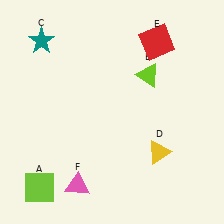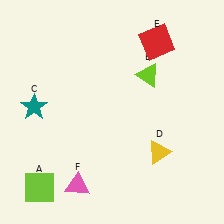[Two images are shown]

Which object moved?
The teal star (C) moved down.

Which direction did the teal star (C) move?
The teal star (C) moved down.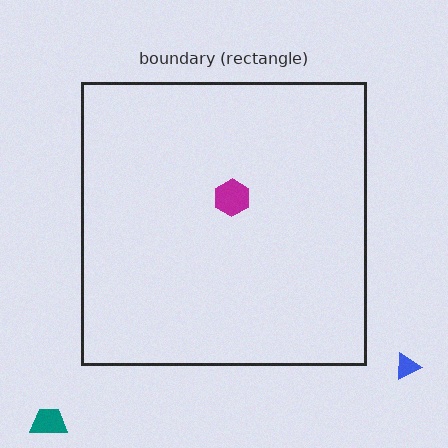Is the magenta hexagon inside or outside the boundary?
Inside.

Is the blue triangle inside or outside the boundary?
Outside.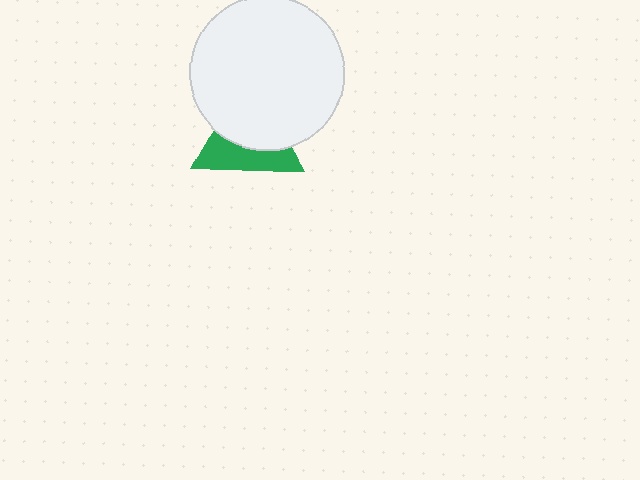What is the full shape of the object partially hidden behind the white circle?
The partially hidden object is a green triangle.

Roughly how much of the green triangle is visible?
A small part of it is visible (roughly 45%).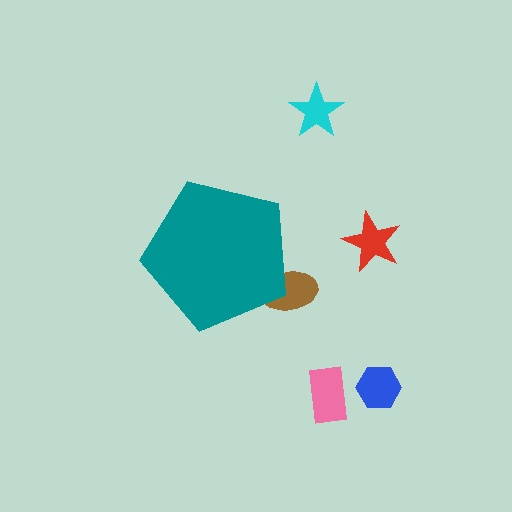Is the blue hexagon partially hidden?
No, the blue hexagon is fully visible.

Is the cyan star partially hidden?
No, the cyan star is fully visible.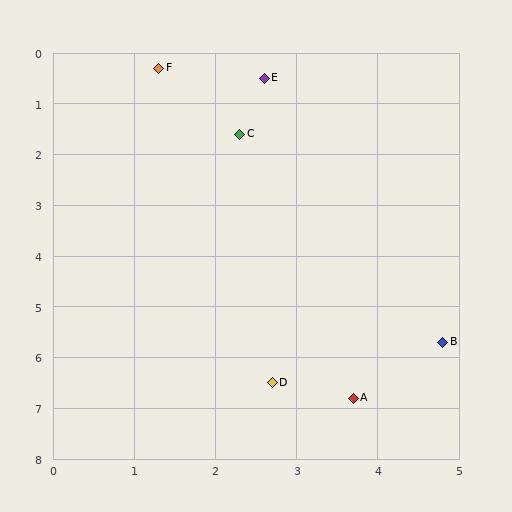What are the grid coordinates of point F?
Point F is at approximately (1.3, 0.3).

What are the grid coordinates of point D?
Point D is at approximately (2.7, 6.5).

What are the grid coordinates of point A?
Point A is at approximately (3.7, 6.8).